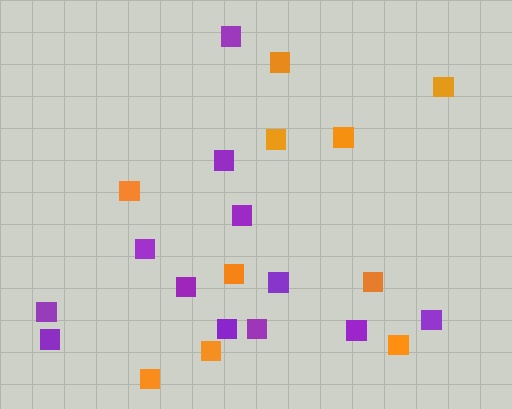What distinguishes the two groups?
There are 2 groups: one group of purple squares (12) and one group of orange squares (10).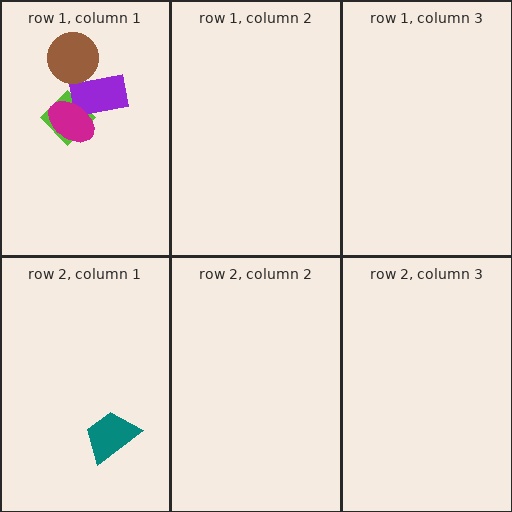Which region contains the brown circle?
The row 1, column 1 region.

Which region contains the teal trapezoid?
The row 2, column 1 region.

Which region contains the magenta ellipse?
The row 1, column 1 region.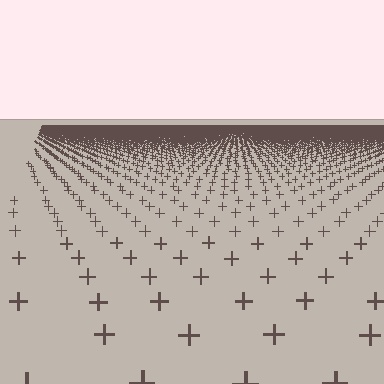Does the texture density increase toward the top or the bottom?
Density increases toward the top.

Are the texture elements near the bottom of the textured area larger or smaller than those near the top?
Larger. Near the bottom, elements are closer to the viewer and appear at a bigger on-screen size.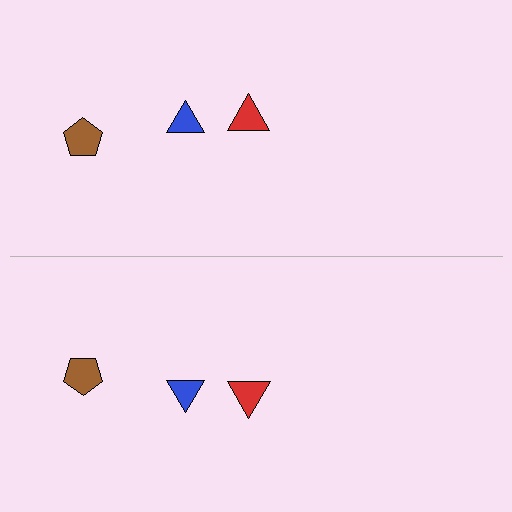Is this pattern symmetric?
Yes, this pattern has bilateral (reflection) symmetry.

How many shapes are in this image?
There are 6 shapes in this image.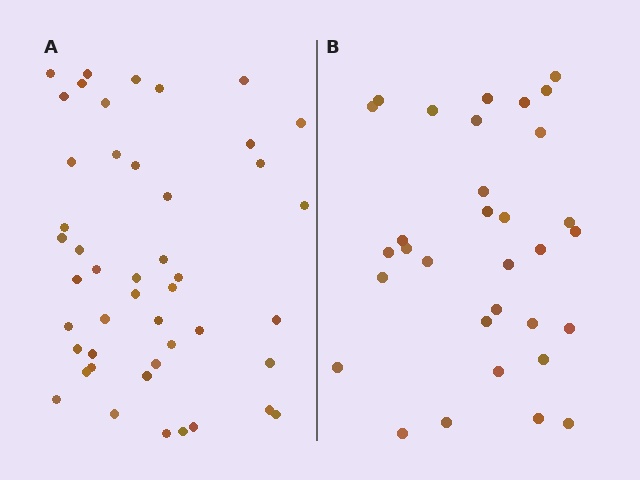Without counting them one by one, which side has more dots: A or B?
Region A (the left region) has more dots.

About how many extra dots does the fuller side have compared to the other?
Region A has approximately 15 more dots than region B.